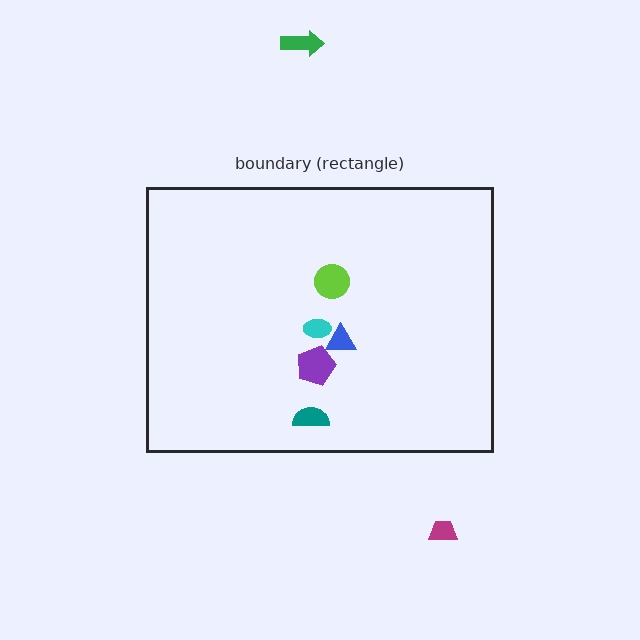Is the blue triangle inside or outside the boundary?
Inside.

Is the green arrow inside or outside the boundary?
Outside.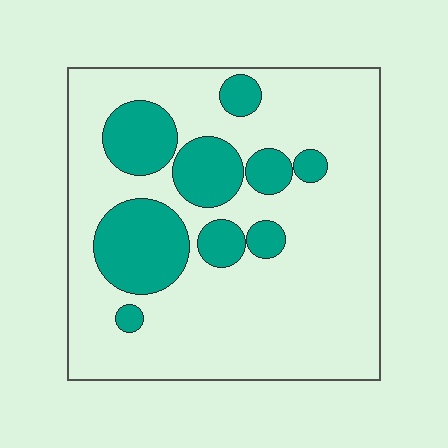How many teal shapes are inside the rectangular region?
9.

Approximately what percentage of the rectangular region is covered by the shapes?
Approximately 25%.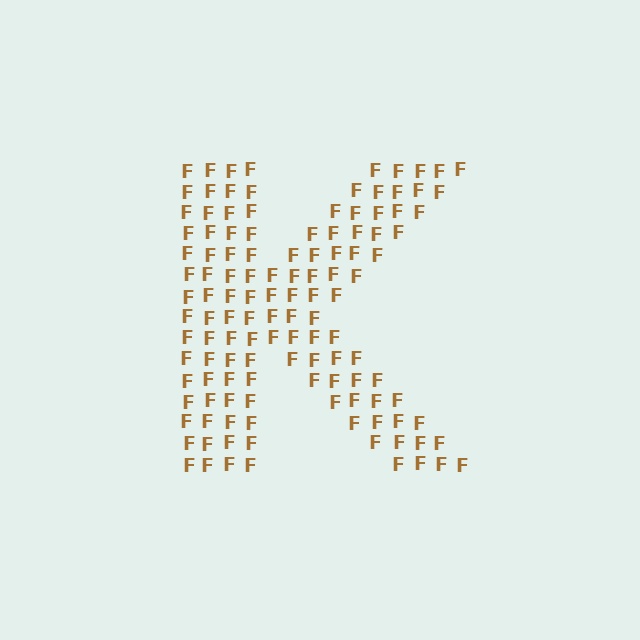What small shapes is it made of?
It is made of small letter F's.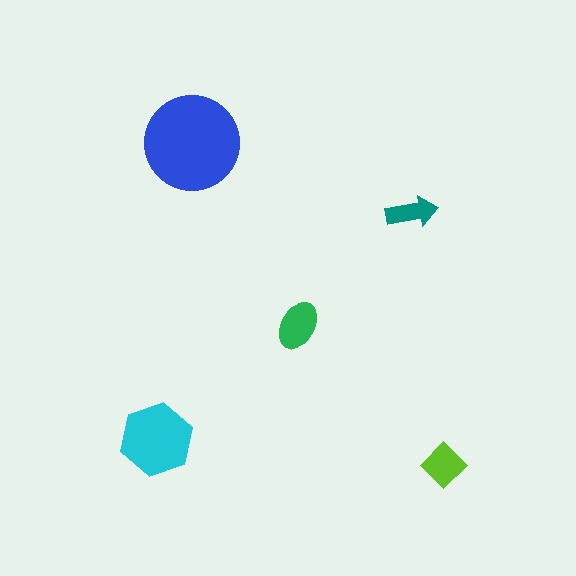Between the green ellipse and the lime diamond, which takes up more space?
The green ellipse.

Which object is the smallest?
The teal arrow.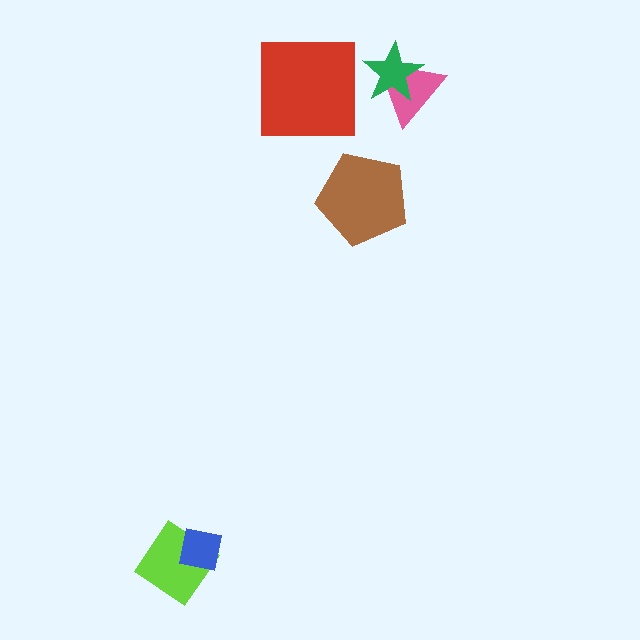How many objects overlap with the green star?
1 object overlaps with the green star.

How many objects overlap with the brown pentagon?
0 objects overlap with the brown pentagon.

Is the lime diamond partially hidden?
Yes, it is partially covered by another shape.